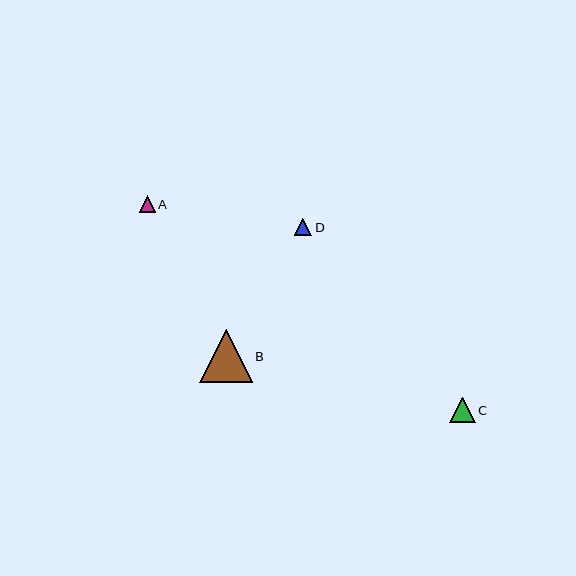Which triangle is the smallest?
Triangle A is the smallest with a size of approximately 16 pixels.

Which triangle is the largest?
Triangle B is the largest with a size of approximately 53 pixels.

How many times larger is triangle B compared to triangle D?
Triangle B is approximately 3.0 times the size of triangle D.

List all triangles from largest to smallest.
From largest to smallest: B, C, D, A.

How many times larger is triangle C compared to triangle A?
Triangle C is approximately 1.6 times the size of triangle A.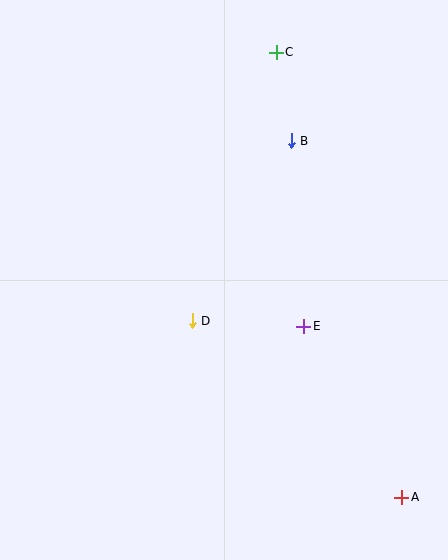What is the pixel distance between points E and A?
The distance between E and A is 197 pixels.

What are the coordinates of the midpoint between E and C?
The midpoint between E and C is at (290, 189).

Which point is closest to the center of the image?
Point D at (192, 321) is closest to the center.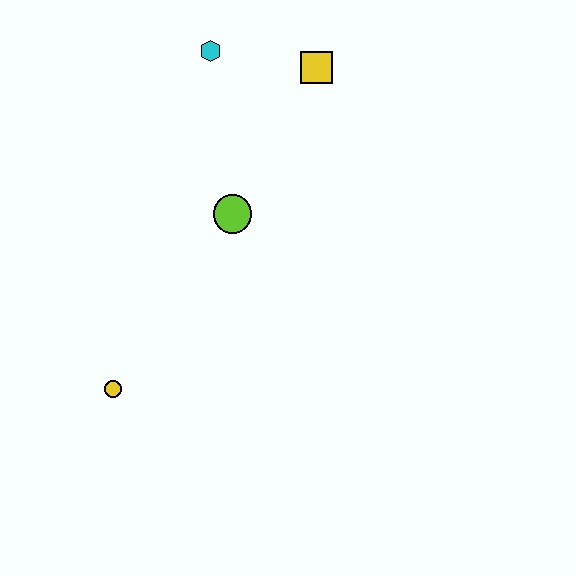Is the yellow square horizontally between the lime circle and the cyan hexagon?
No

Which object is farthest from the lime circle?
The yellow circle is farthest from the lime circle.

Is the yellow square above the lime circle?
Yes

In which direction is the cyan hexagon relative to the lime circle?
The cyan hexagon is above the lime circle.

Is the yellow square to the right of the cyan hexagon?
Yes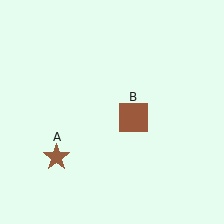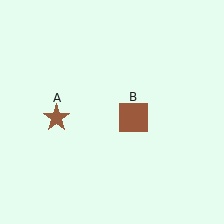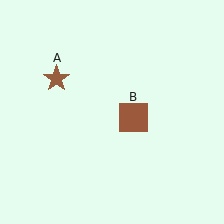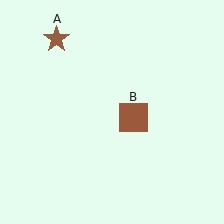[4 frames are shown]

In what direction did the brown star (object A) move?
The brown star (object A) moved up.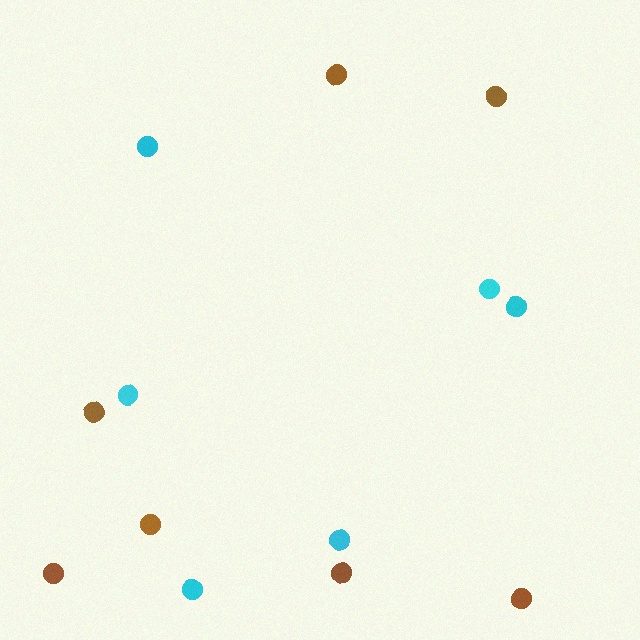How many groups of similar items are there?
There are 2 groups: one group of cyan circles (6) and one group of brown circles (7).